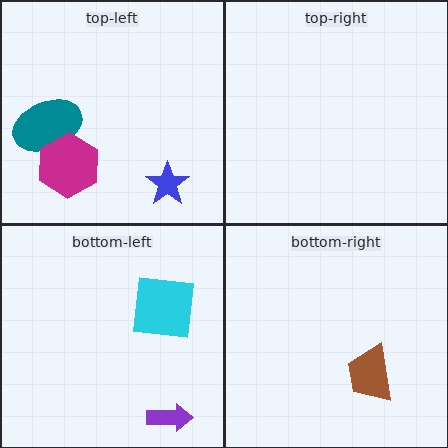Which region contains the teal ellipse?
The top-left region.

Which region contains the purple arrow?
The bottom-left region.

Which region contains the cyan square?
The bottom-left region.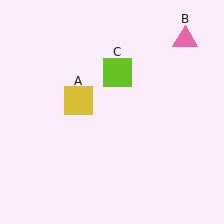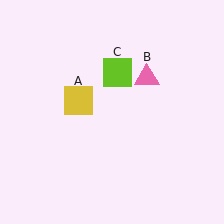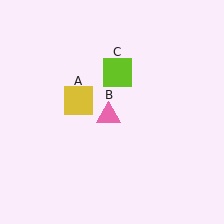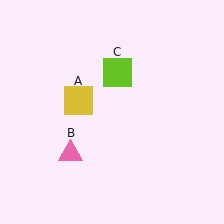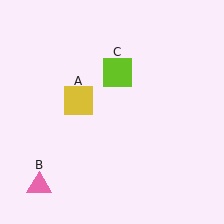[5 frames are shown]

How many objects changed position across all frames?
1 object changed position: pink triangle (object B).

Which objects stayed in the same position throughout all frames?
Yellow square (object A) and lime square (object C) remained stationary.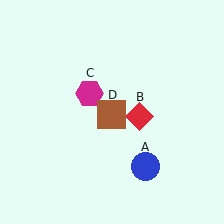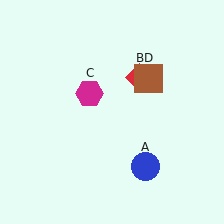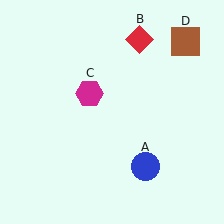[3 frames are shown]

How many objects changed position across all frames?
2 objects changed position: red diamond (object B), brown square (object D).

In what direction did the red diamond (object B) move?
The red diamond (object B) moved up.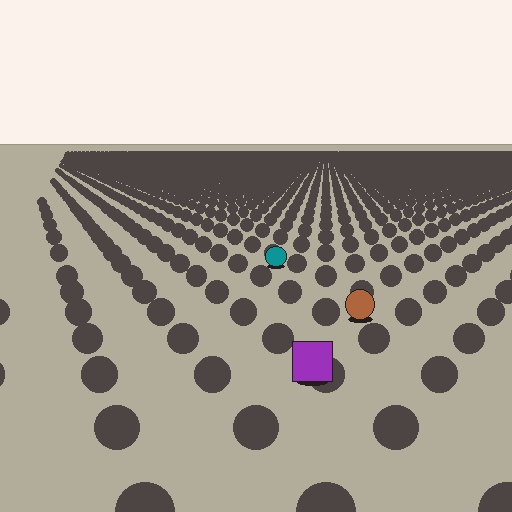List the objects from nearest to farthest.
From nearest to farthest: the purple square, the brown circle, the teal circle.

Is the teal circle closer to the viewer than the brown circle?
No. The brown circle is closer — you can tell from the texture gradient: the ground texture is coarser near it.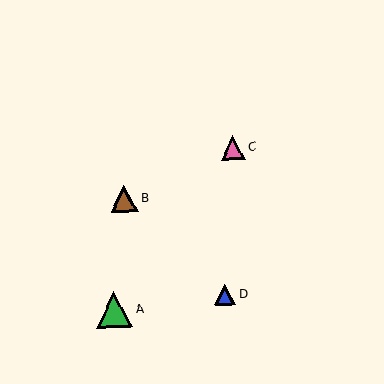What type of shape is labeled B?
Shape B is a brown triangle.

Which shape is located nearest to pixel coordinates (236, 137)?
The pink triangle (labeled C) at (233, 148) is nearest to that location.